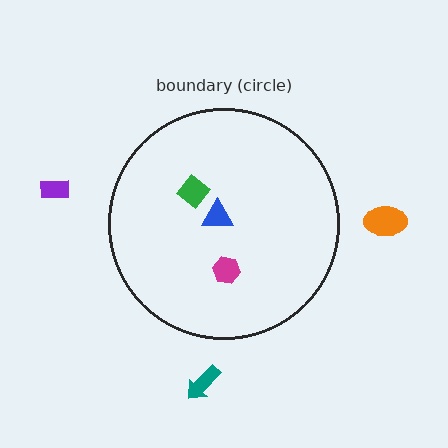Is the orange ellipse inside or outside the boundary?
Outside.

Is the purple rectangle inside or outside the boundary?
Outside.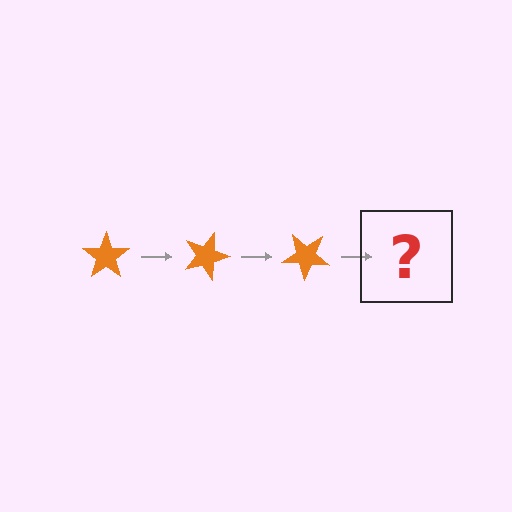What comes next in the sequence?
The next element should be an orange star rotated 60 degrees.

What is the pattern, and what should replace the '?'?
The pattern is that the star rotates 20 degrees each step. The '?' should be an orange star rotated 60 degrees.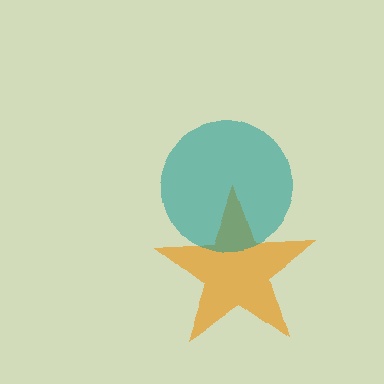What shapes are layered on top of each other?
The layered shapes are: an orange star, a teal circle.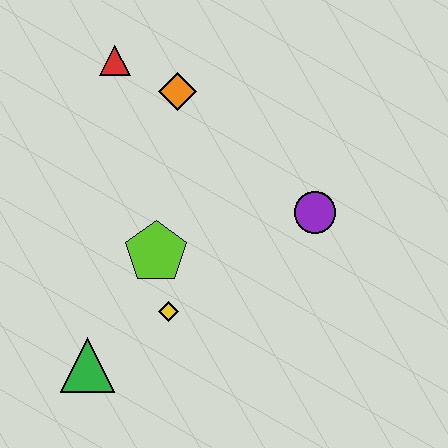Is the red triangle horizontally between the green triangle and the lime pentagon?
Yes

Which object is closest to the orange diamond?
The red triangle is closest to the orange diamond.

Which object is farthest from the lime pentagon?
The red triangle is farthest from the lime pentagon.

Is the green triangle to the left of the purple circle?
Yes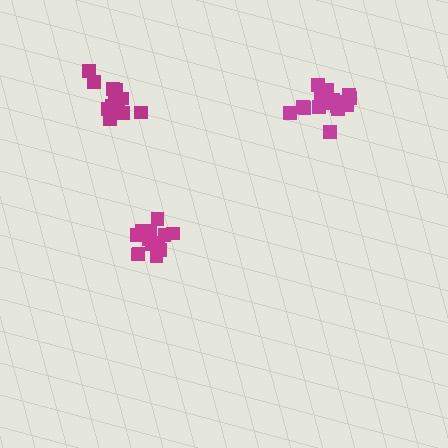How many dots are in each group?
Group 1: 15 dots, Group 2: 13 dots, Group 3: 17 dots (45 total).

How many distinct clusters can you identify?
There are 3 distinct clusters.